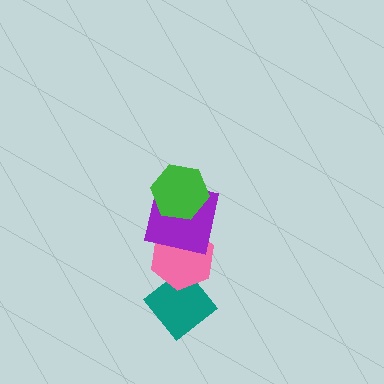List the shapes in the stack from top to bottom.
From top to bottom: the green hexagon, the purple square, the pink hexagon, the teal diamond.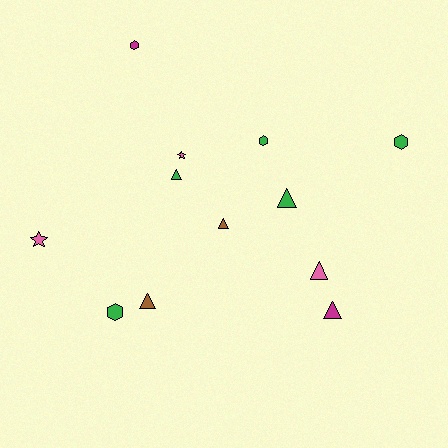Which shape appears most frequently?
Triangle, with 6 objects.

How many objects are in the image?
There are 12 objects.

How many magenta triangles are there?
There is 1 magenta triangle.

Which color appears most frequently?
Green, with 5 objects.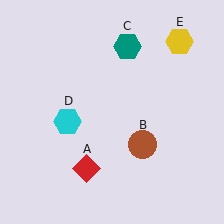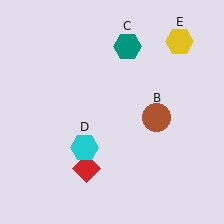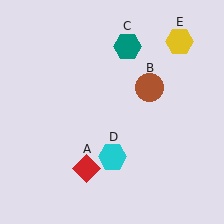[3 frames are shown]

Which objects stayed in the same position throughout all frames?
Red diamond (object A) and teal hexagon (object C) and yellow hexagon (object E) remained stationary.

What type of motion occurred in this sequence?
The brown circle (object B), cyan hexagon (object D) rotated counterclockwise around the center of the scene.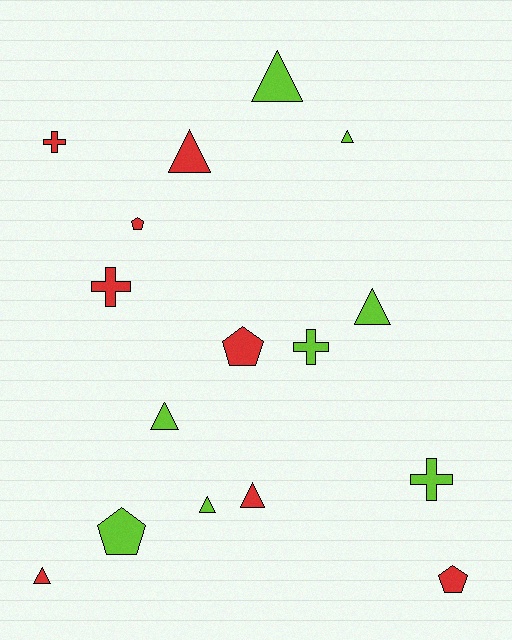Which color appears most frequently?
Red, with 8 objects.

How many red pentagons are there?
There are 3 red pentagons.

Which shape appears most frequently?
Triangle, with 8 objects.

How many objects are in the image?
There are 16 objects.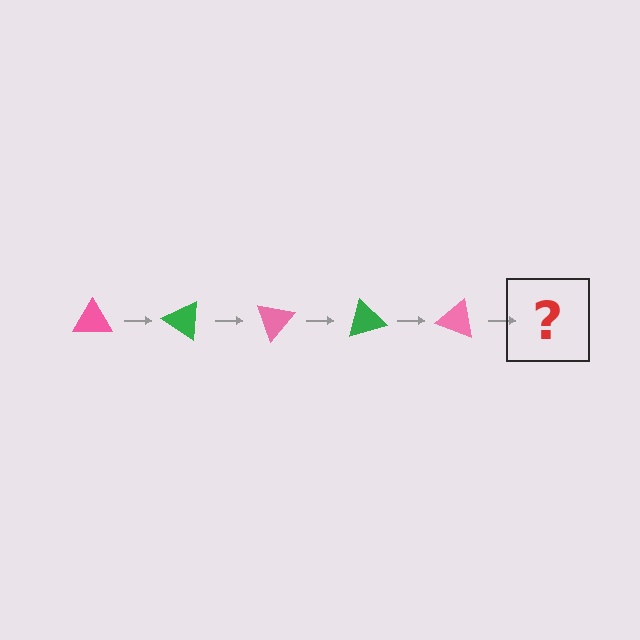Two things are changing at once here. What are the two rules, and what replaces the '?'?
The two rules are that it rotates 35 degrees each step and the color cycles through pink and green. The '?' should be a green triangle, rotated 175 degrees from the start.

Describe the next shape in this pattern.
It should be a green triangle, rotated 175 degrees from the start.